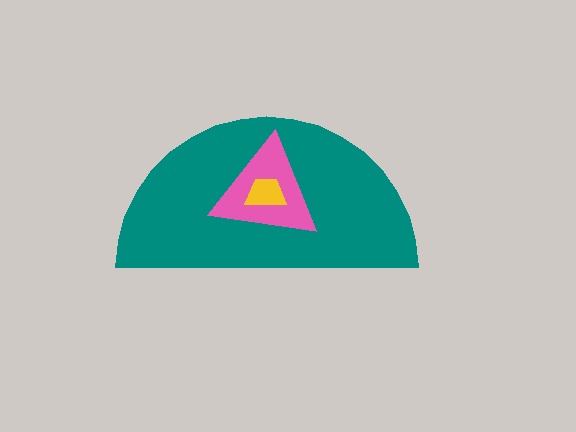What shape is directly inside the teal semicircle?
The pink triangle.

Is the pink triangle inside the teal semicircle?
Yes.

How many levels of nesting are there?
3.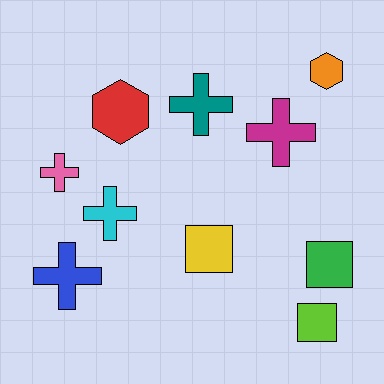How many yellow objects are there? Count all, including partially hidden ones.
There is 1 yellow object.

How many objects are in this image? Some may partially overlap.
There are 10 objects.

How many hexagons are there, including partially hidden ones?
There are 2 hexagons.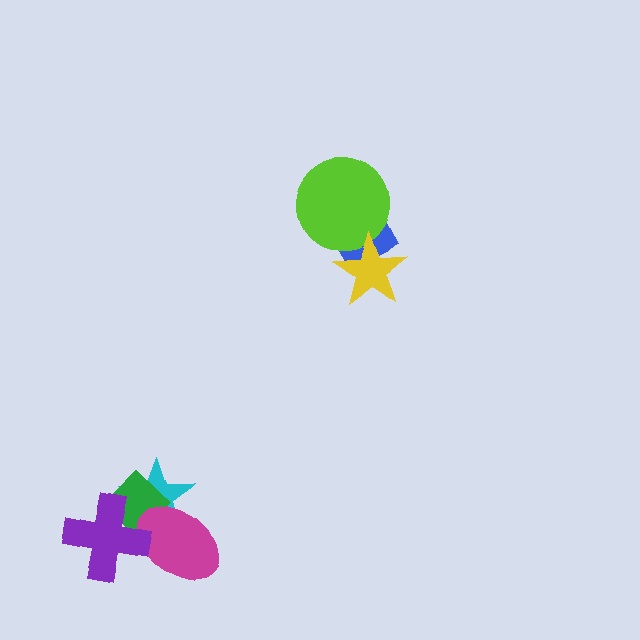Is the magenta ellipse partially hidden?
Yes, it is partially covered by another shape.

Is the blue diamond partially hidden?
Yes, it is partially covered by another shape.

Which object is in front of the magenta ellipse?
The purple cross is in front of the magenta ellipse.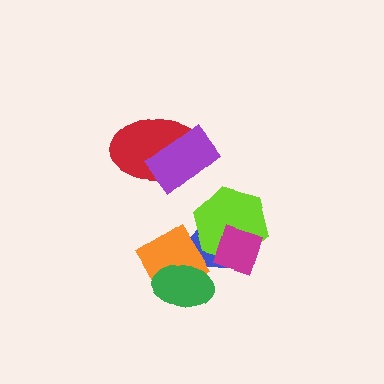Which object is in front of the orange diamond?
The green ellipse is in front of the orange diamond.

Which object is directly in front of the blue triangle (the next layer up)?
The orange diamond is directly in front of the blue triangle.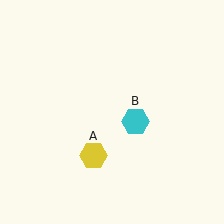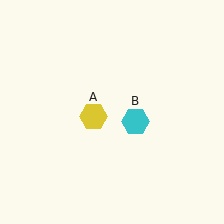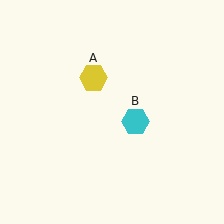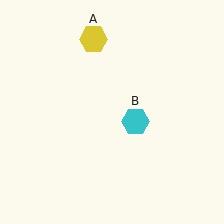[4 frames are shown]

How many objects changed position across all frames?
1 object changed position: yellow hexagon (object A).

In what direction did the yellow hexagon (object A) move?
The yellow hexagon (object A) moved up.